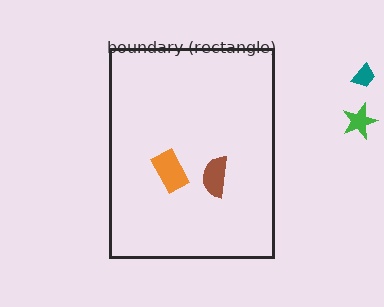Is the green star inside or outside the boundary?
Outside.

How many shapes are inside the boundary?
2 inside, 2 outside.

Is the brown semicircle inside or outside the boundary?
Inside.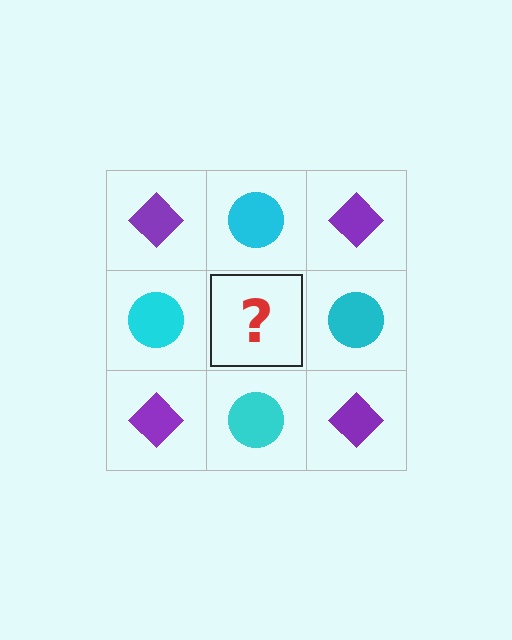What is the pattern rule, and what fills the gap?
The rule is that it alternates purple diamond and cyan circle in a checkerboard pattern. The gap should be filled with a purple diamond.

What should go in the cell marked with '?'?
The missing cell should contain a purple diamond.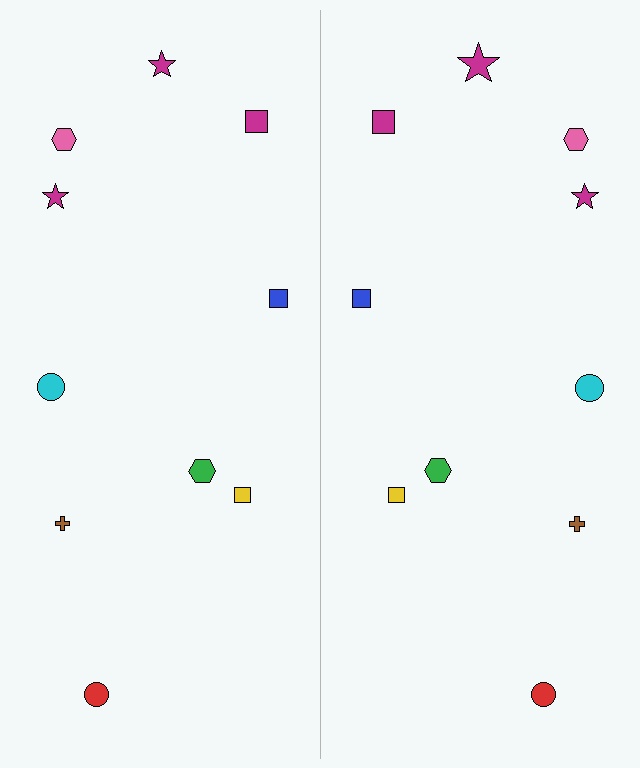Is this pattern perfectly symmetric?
No, the pattern is not perfectly symmetric. The magenta star on the right side has a different size than its mirror counterpart.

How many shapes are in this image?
There are 20 shapes in this image.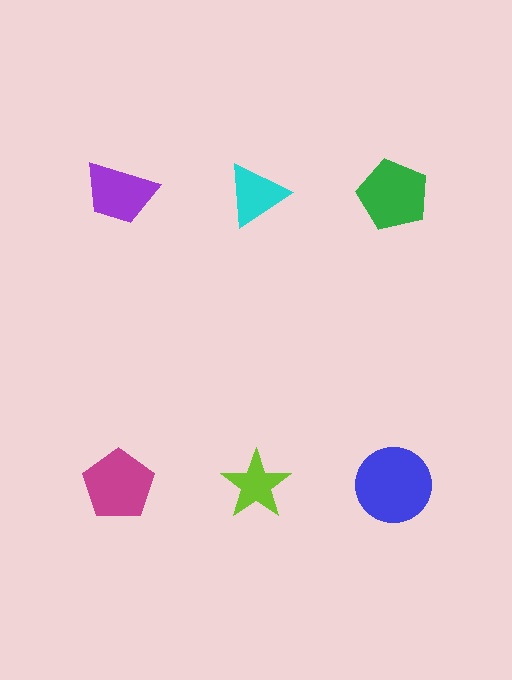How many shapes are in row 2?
3 shapes.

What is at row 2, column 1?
A magenta pentagon.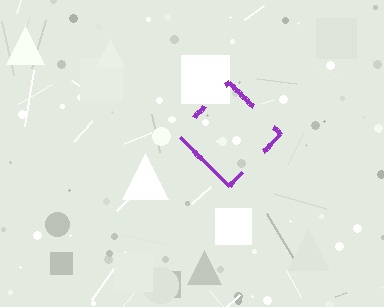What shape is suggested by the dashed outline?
The dashed outline suggests a diamond.